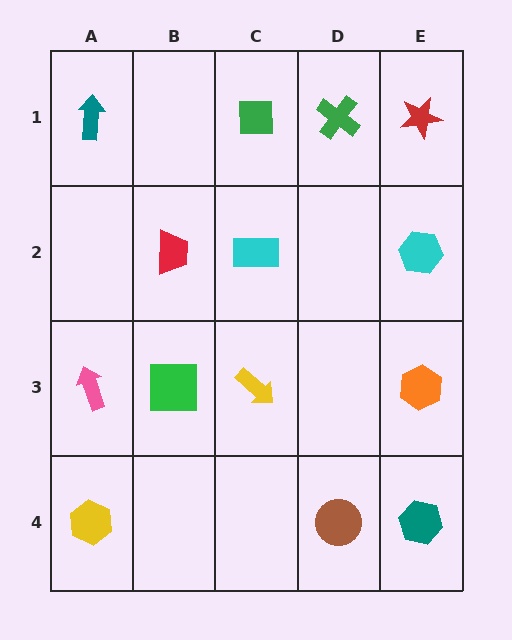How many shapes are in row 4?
3 shapes.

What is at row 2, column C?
A cyan rectangle.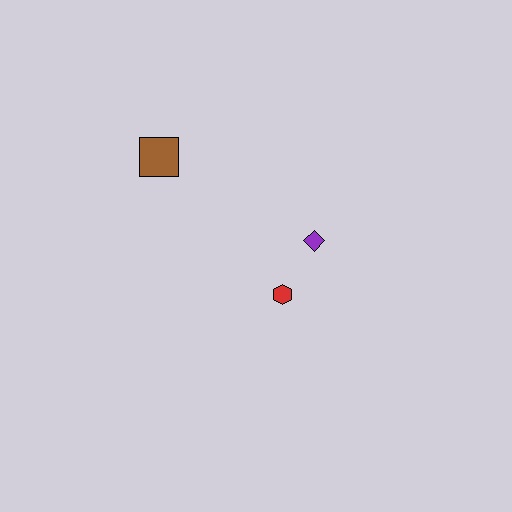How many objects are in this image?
There are 3 objects.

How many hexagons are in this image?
There is 1 hexagon.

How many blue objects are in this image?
There are no blue objects.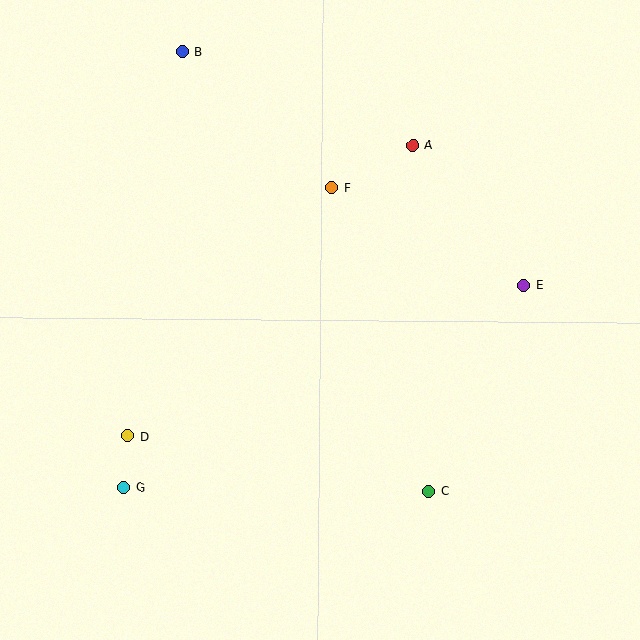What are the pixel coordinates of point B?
Point B is at (182, 52).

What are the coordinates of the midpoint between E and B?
The midpoint between E and B is at (353, 168).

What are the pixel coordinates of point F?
Point F is at (332, 188).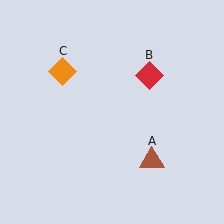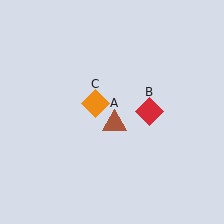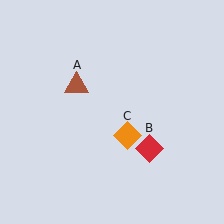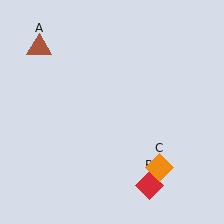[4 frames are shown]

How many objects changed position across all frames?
3 objects changed position: brown triangle (object A), red diamond (object B), orange diamond (object C).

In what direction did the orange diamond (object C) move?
The orange diamond (object C) moved down and to the right.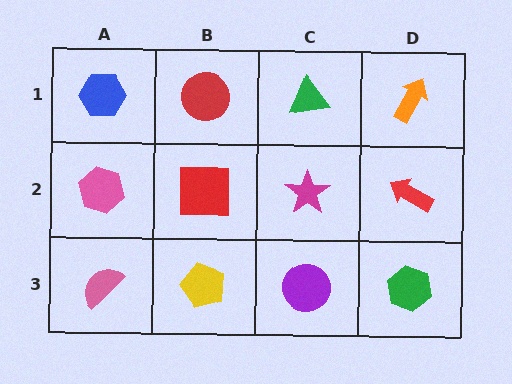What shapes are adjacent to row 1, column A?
A pink hexagon (row 2, column A), a red circle (row 1, column B).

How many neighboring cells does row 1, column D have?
2.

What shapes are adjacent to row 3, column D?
A red arrow (row 2, column D), a purple circle (row 3, column C).